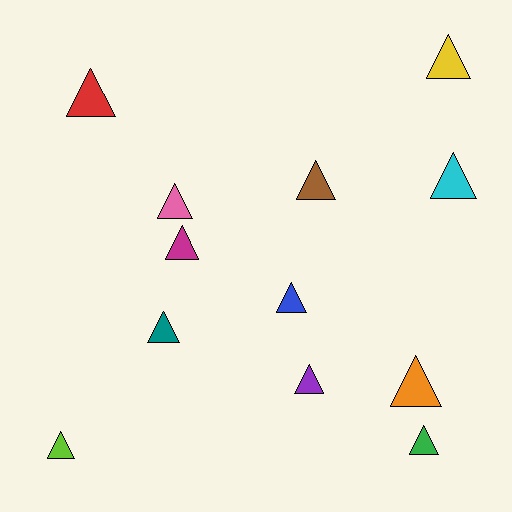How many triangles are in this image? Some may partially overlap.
There are 12 triangles.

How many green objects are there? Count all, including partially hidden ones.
There is 1 green object.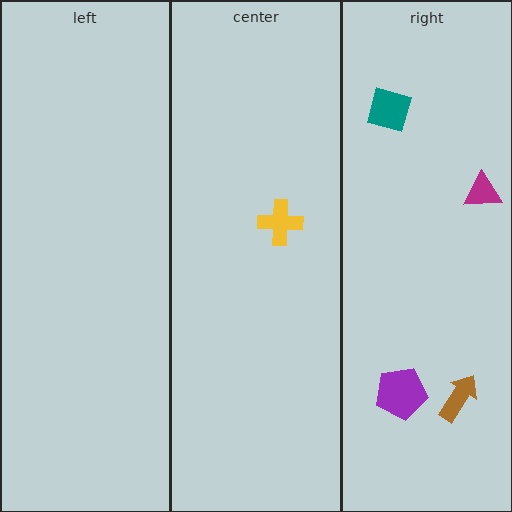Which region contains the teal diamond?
The right region.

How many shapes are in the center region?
1.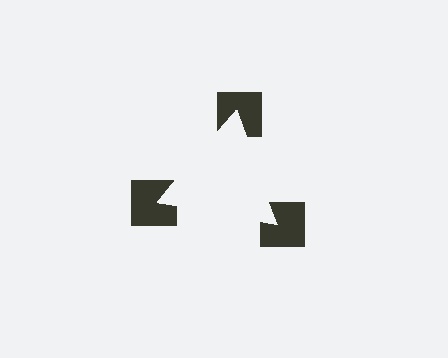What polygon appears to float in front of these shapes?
An illusory triangle — its edges are inferred from the aligned wedge cuts in the notched squares, not physically drawn.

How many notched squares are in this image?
There are 3 — one at each vertex of the illusory triangle.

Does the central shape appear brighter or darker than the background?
It typically appears slightly brighter than the background, even though no actual brightness change is drawn.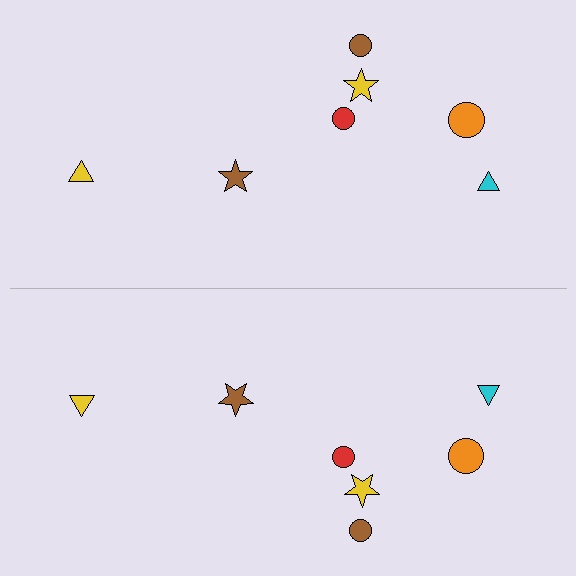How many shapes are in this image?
There are 14 shapes in this image.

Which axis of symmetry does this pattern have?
The pattern has a horizontal axis of symmetry running through the center of the image.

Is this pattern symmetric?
Yes, this pattern has bilateral (reflection) symmetry.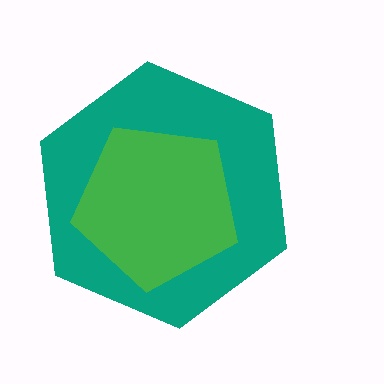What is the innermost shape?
The green pentagon.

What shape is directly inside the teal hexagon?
The green pentagon.